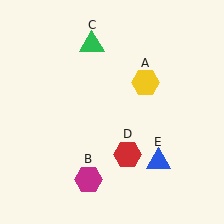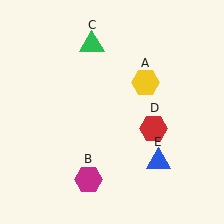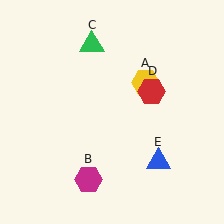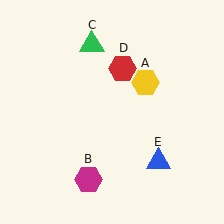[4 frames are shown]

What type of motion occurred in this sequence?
The red hexagon (object D) rotated counterclockwise around the center of the scene.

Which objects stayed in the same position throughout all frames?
Yellow hexagon (object A) and magenta hexagon (object B) and green triangle (object C) and blue triangle (object E) remained stationary.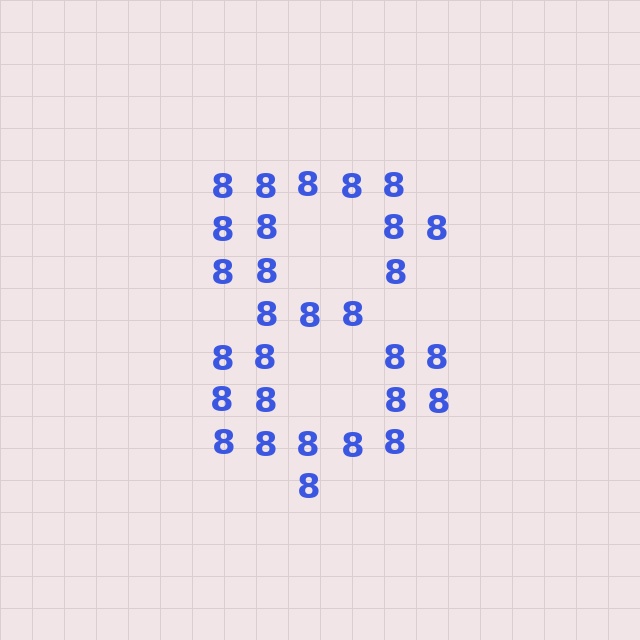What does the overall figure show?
The overall figure shows the digit 8.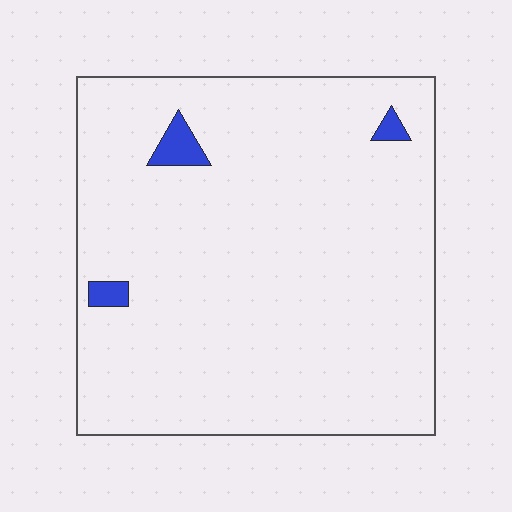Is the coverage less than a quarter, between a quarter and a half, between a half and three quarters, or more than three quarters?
Less than a quarter.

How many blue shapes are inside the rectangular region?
3.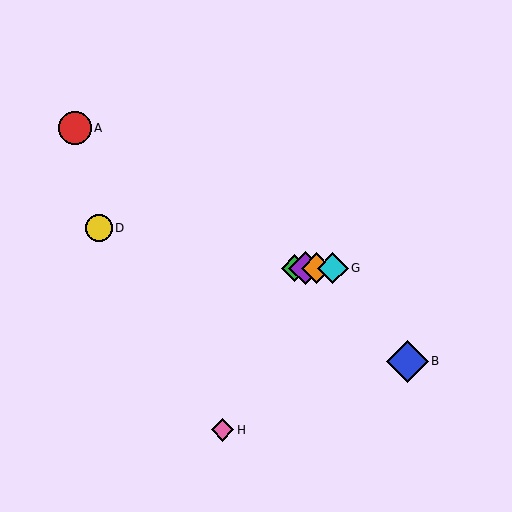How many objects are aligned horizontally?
4 objects (C, E, F, G) are aligned horizontally.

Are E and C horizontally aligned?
Yes, both are at y≈268.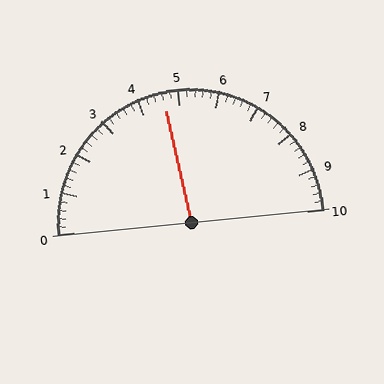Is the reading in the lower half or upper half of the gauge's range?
The reading is in the lower half of the range (0 to 10).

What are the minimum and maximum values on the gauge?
The gauge ranges from 0 to 10.